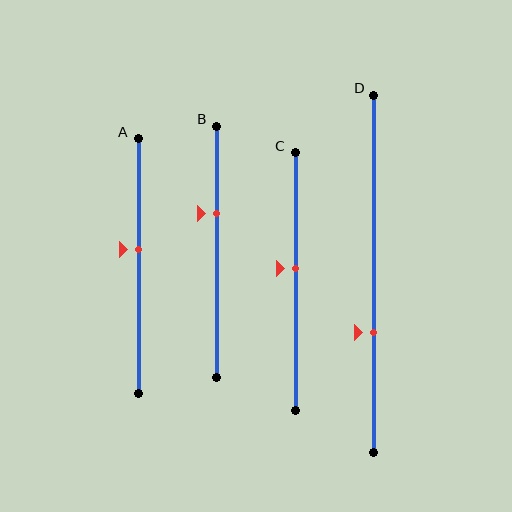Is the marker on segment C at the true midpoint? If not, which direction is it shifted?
No, the marker on segment C is shifted upward by about 5% of the segment length.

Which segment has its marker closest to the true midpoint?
Segment C has its marker closest to the true midpoint.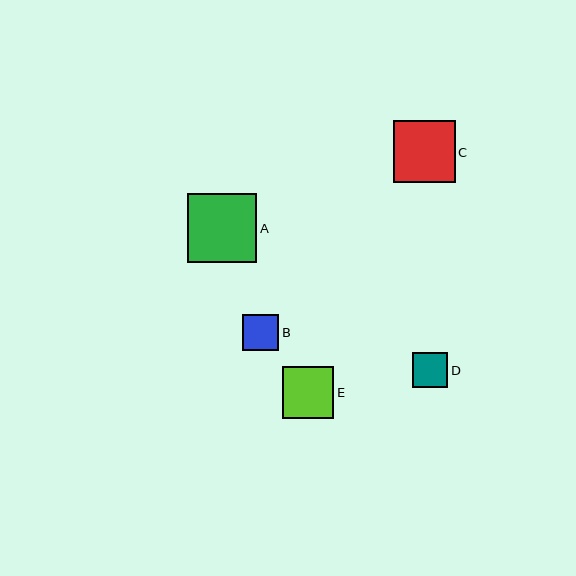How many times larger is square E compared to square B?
Square E is approximately 1.4 times the size of square B.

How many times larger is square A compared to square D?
Square A is approximately 2.0 times the size of square D.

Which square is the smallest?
Square D is the smallest with a size of approximately 35 pixels.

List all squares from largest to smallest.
From largest to smallest: A, C, E, B, D.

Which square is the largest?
Square A is the largest with a size of approximately 69 pixels.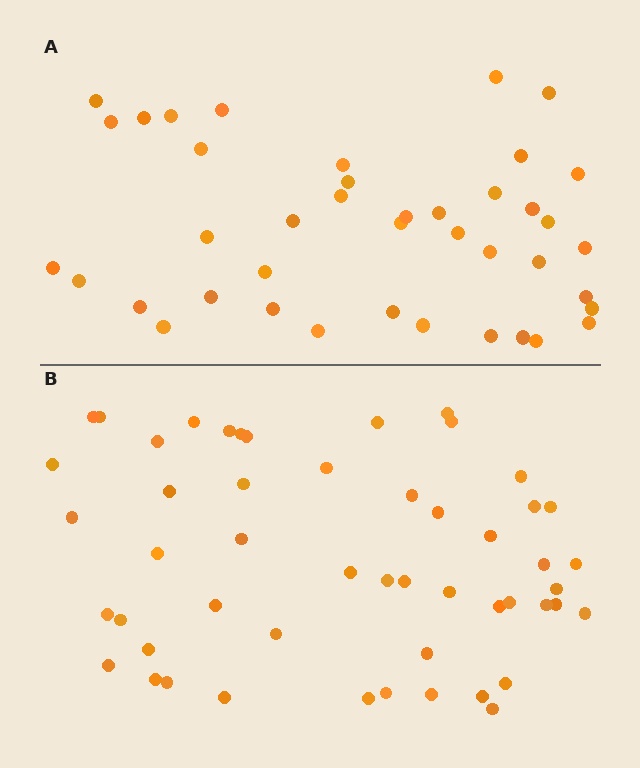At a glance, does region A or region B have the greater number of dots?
Region B (the bottom region) has more dots.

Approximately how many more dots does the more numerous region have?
Region B has roughly 10 or so more dots than region A.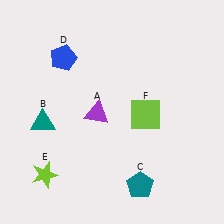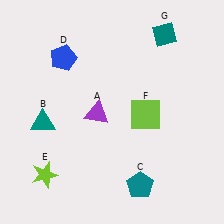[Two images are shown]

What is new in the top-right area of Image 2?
A teal diamond (G) was added in the top-right area of Image 2.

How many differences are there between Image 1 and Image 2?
There is 1 difference between the two images.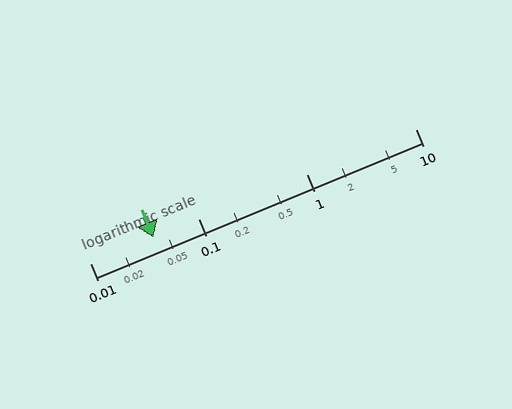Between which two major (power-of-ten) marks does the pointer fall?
The pointer is between 0.01 and 0.1.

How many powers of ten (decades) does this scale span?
The scale spans 3 decades, from 0.01 to 10.